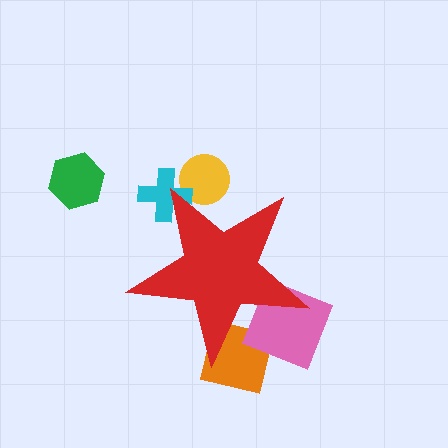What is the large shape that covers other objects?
A red star.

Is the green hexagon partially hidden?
No, the green hexagon is fully visible.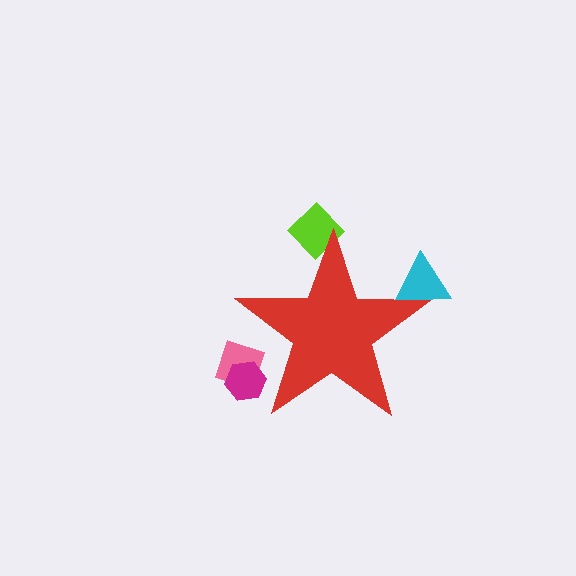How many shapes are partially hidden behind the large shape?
4 shapes are partially hidden.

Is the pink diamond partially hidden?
Yes, the pink diamond is partially hidden behind the red star.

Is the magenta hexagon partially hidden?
Yes, the magenta hexagon is partially hidden behind the red star.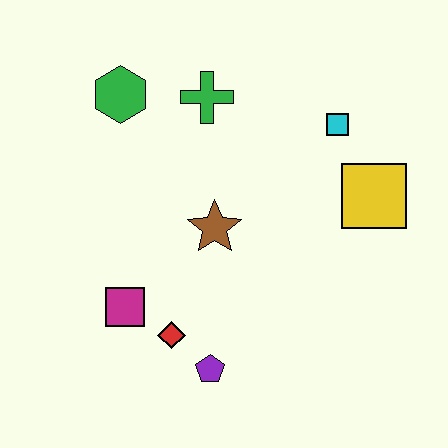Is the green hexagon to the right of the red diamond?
No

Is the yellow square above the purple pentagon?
Yes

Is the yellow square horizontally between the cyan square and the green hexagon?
No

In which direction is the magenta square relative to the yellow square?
The magenta square is to the left of the yellow square.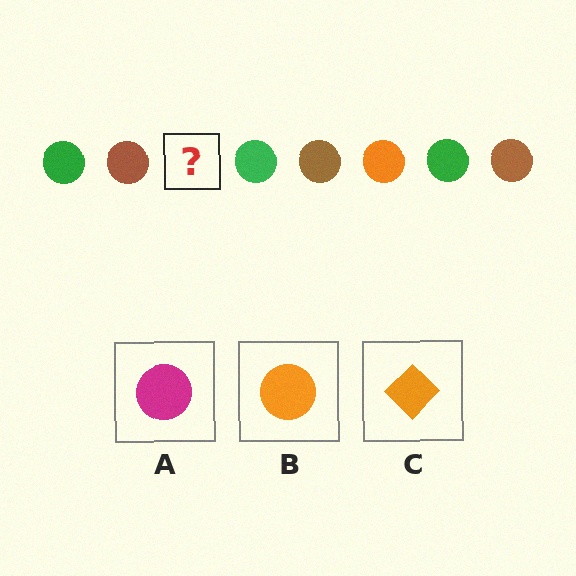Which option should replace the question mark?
Option B.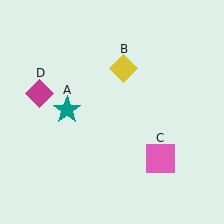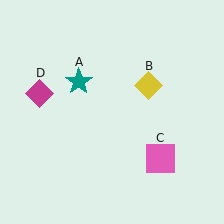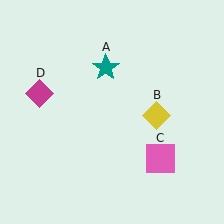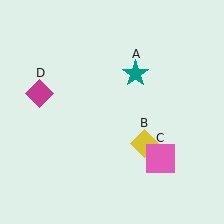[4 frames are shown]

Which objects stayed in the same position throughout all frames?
Pink square (object C) and magenta diamond (object D) remained stationary.